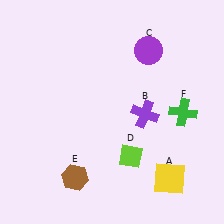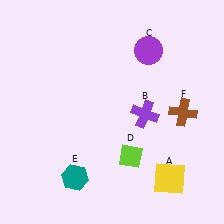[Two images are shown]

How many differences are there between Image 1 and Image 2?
There are 2 differences between the two images.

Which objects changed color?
E changed from brown to teal. F changed from green to brown.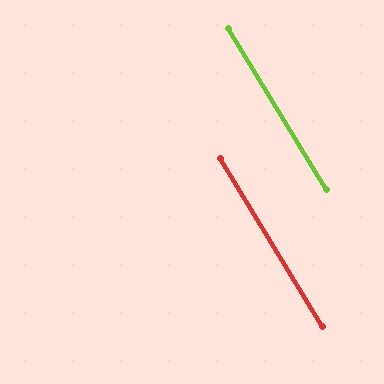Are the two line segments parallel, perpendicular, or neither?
Parallel — their directions differ by only 0.1°.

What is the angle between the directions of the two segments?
Approximately 0 degrees.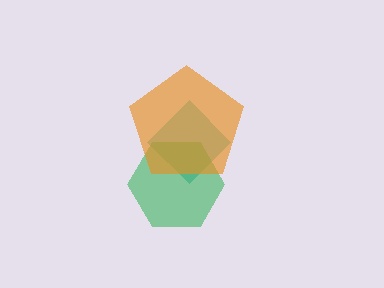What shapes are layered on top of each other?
The layered shapes are: a teal diamond, a green hexagon, an orange pentagon.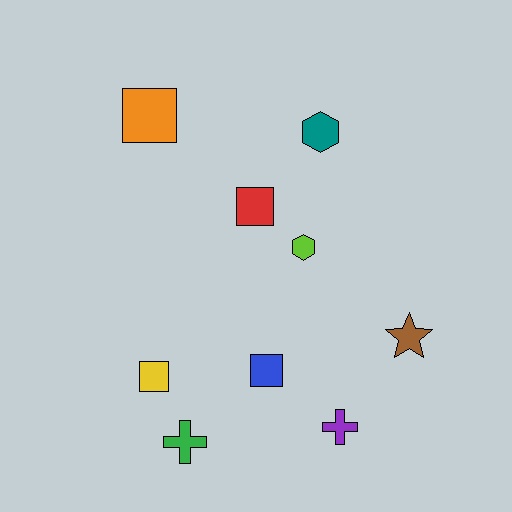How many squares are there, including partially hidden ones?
There are 4 squares.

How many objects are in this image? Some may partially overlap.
There are 9 objects.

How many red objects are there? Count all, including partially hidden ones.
There is 1 red object.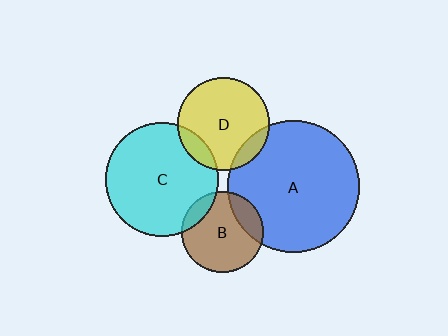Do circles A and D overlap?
Yes.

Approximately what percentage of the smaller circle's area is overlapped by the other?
Approximately 10%.